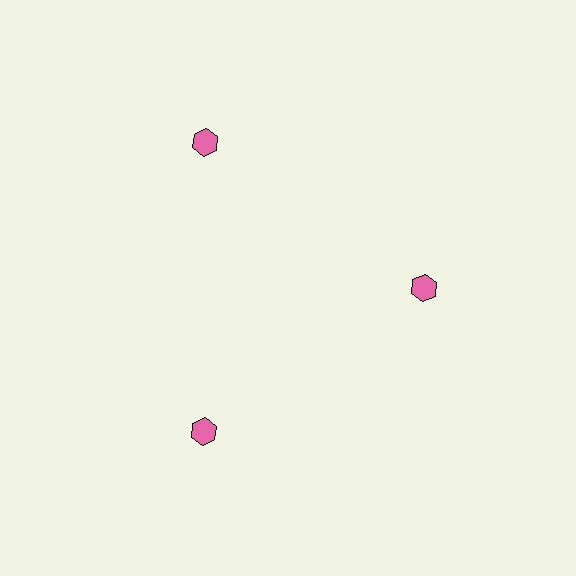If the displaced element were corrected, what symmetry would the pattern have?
It would have 3-fold rotational symmetry — the pattern would map onto itself every 120 degrees.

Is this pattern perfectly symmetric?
No. The 3 pink hexagons are arranged in a ring, but one element near the 3 o'clock position is pulled inward toward the center, breaking the 3-fold rotational symmetry.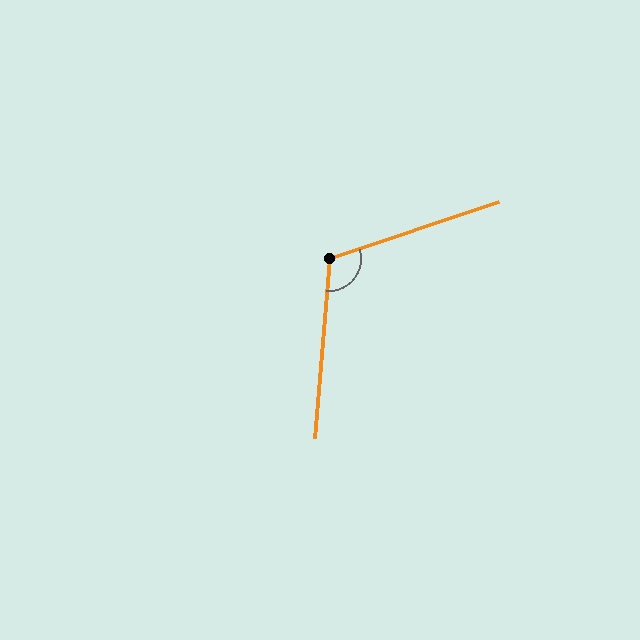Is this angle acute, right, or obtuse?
It is obtuse.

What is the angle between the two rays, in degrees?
Approximately 113 degrees.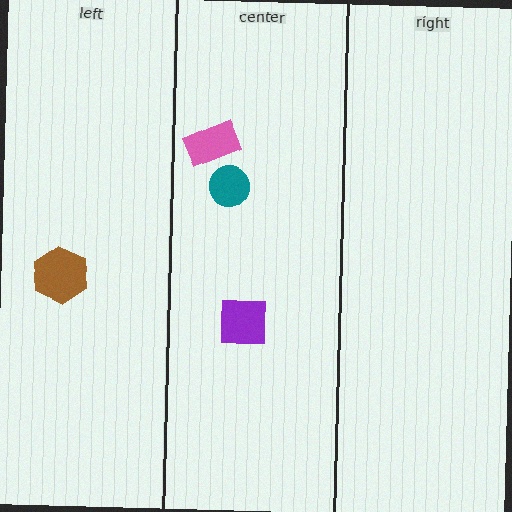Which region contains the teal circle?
The center region.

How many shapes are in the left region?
1.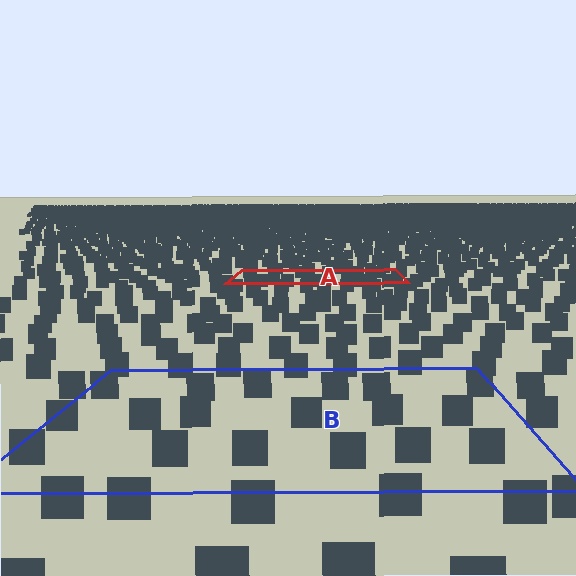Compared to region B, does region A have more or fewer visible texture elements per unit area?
Region A has more texture elements per unit area — they are packed more densely because it is farther away.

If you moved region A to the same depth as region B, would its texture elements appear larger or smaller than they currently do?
They would appear larger. At a closer depth, the same texture elements are projected at a bigger on-screen size.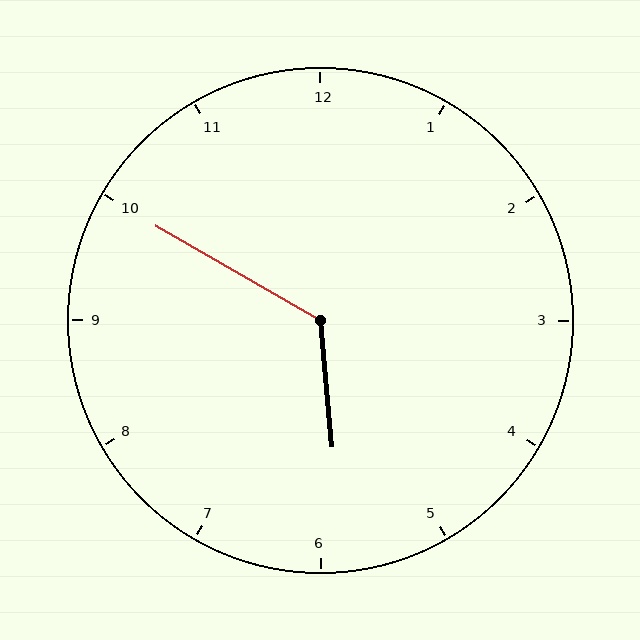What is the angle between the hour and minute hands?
Approximately 125 degrees.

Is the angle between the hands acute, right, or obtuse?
It is obtuse.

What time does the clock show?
5:50.